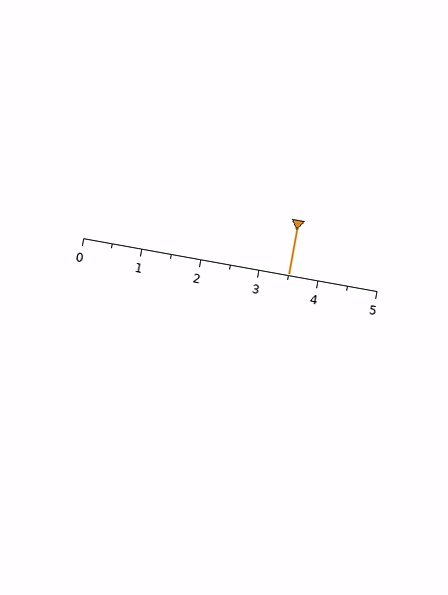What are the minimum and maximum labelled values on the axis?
The axis runs from 0 to 5.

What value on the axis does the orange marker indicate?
The marker indicates approximately 3.5.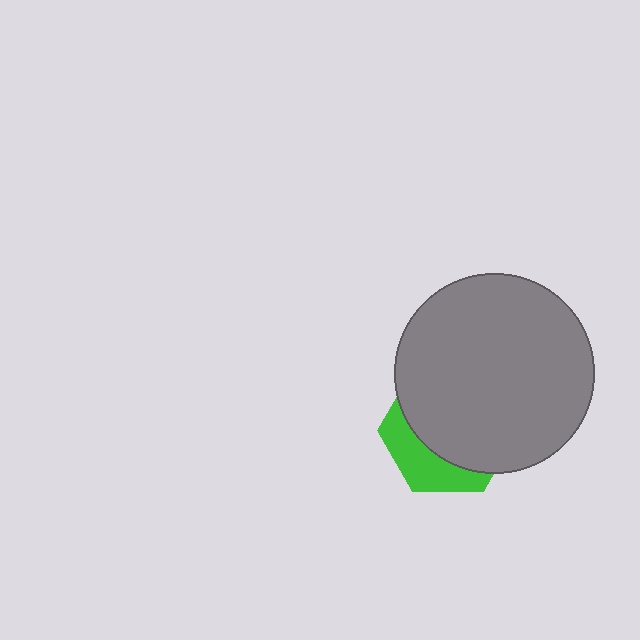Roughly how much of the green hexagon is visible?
A small part of it is visible (roughly 31%).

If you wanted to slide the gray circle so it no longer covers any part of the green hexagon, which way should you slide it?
Slide it up — that is the most direct way to separate the two shapes.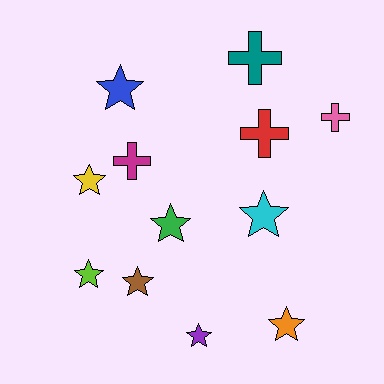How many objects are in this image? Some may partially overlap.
There are 12 objects.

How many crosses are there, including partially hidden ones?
There are 4 crosses.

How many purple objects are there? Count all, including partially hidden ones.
There is 1 purple object.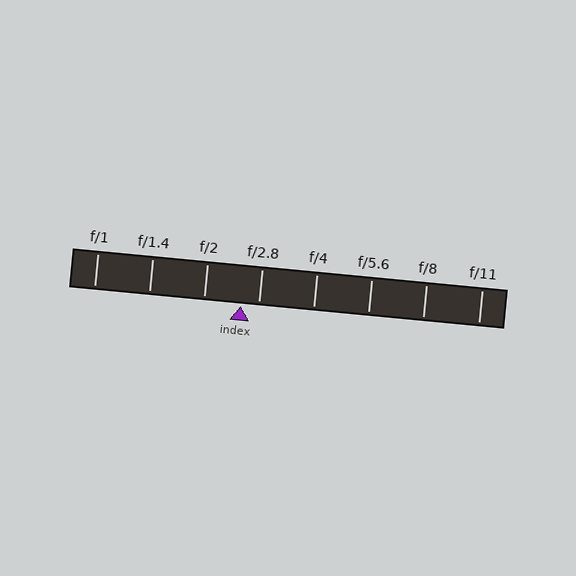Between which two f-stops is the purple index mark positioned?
The index mark is between f/2 and f/2.8.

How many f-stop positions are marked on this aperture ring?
There are 8 f-stop positions marked.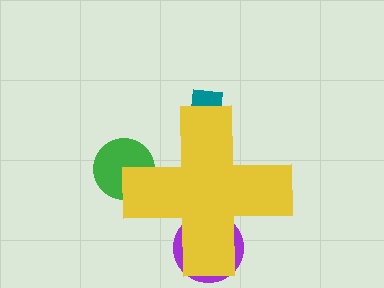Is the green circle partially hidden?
Yes, the green circle is partially hidden behind the yellow cross.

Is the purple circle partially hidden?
Yes, the purple circle is partially hidden behind the yellow cross.